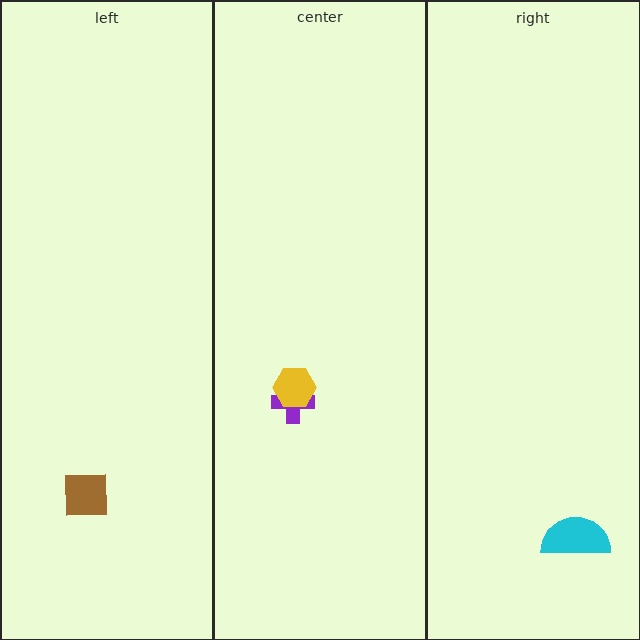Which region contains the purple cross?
The center region.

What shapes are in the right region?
The cyan semicircle.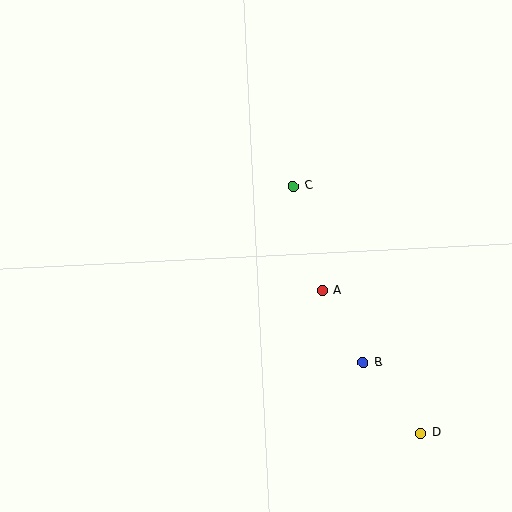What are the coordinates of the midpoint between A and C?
The midpoint between A and C is at (308, 238).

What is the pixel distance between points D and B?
The distance between D and B is 91 pixels.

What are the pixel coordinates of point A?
Point A is at (322, 290).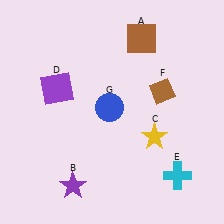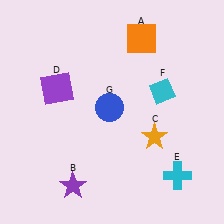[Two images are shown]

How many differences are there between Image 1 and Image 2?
There are 3 differences between the two images.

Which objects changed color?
A changed from brown to orange. C changed from yellow to orange. F changed from brown to cyan.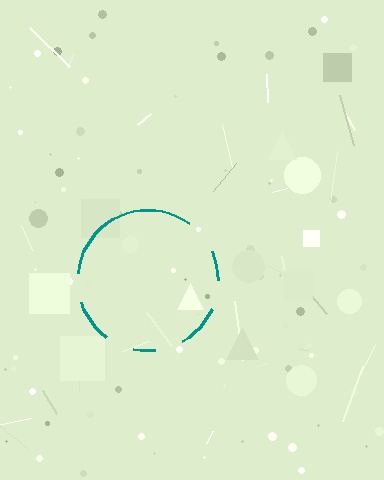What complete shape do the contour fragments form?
The contour fragments form a circle.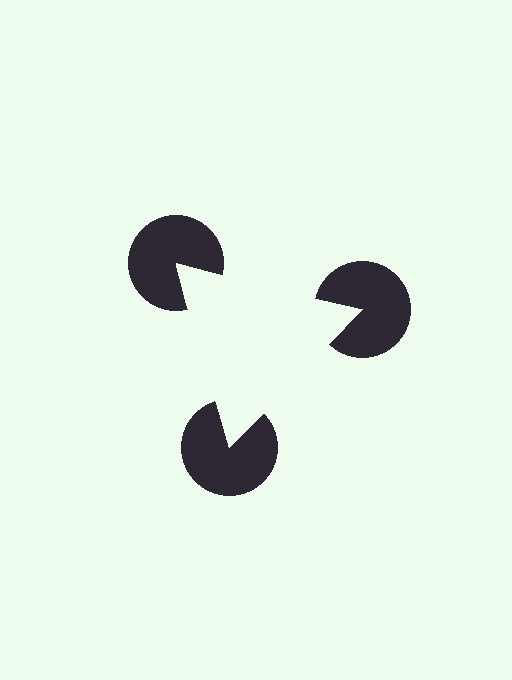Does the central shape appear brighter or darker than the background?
It typically appears slightly brighter than the background, even though no actual brightness change is drawn.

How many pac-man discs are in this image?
There are 3 — one at each vertex of the illusory triangle.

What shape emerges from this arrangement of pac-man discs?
An illusory triangle — its edges are inferred from the aligned wedge cuts in the pac-man discs, not physically drawn.